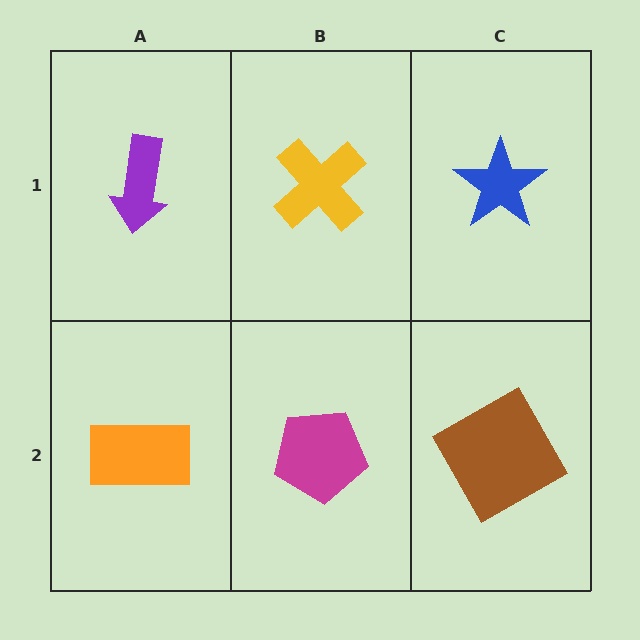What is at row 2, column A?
An orange rectangle.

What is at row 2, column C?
A brown square.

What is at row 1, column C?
A blue star.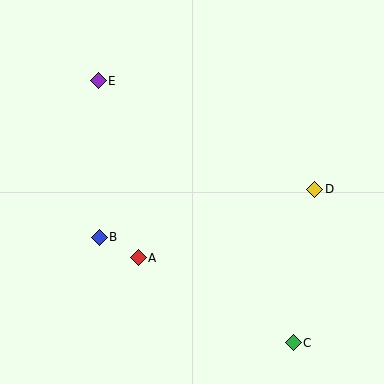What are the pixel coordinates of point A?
Point A is at (138, 258).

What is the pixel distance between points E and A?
The distance between E and A is 181 pixels.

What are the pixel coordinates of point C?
Point C is at (293, 343).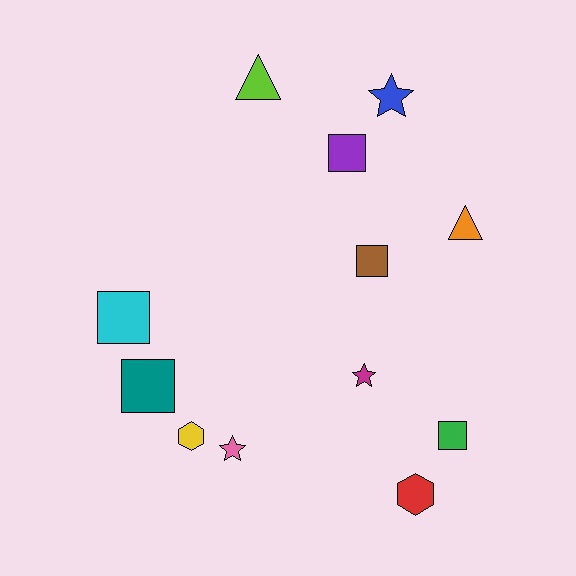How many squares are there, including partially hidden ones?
There are 5 squares.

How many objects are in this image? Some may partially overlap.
There are 12 objects.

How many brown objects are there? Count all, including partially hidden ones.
There is 1 brown object.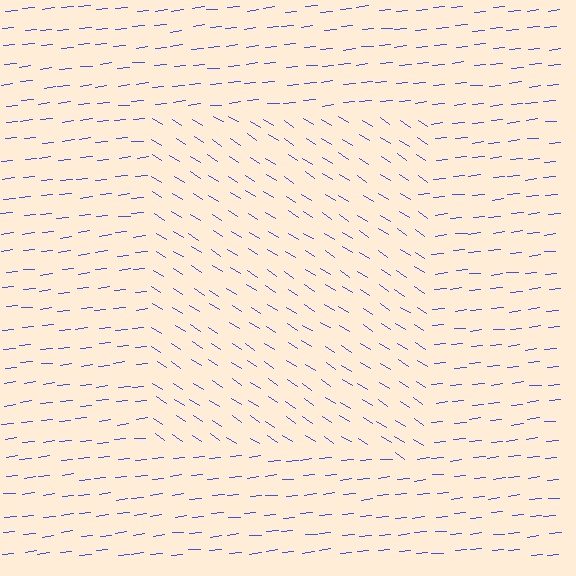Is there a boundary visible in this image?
Yes, there is a texture boundary formed by a change in line orientation.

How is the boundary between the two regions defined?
The boundary is defined purely by a change in line orientation (approximately 39 degrees difference). All lines are the same color and thickness.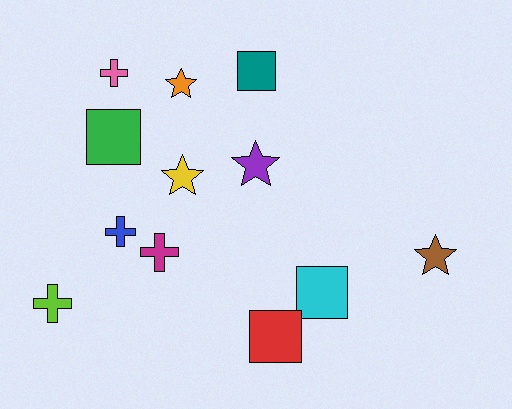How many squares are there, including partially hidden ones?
There are 4 squares.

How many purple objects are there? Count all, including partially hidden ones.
There is 1 purple object.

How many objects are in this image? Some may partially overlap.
There are 12 objects.